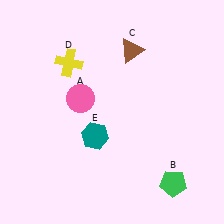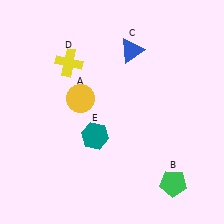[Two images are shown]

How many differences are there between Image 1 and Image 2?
There are 2 differences between the two images.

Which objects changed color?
A changed from pink to yellow. C changed from brown to blue.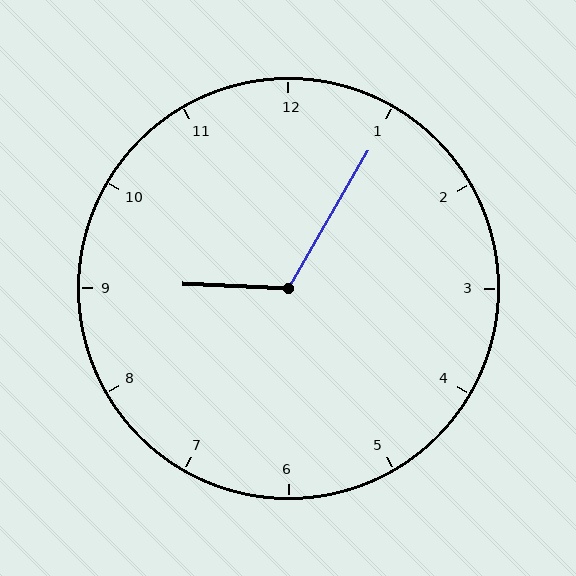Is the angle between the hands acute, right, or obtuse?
It is obtuse.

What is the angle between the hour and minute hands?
Approximately 118 degrees.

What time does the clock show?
9:05.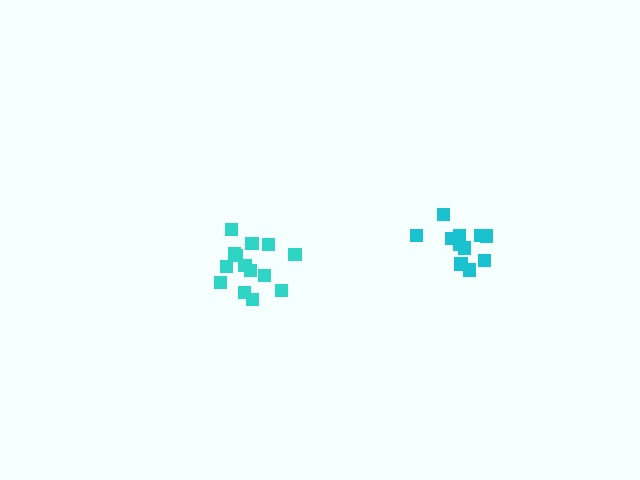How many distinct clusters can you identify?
There are 2 distinct clusters.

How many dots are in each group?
Group 1: 14 dots, Group 2: 11 dots (25 total).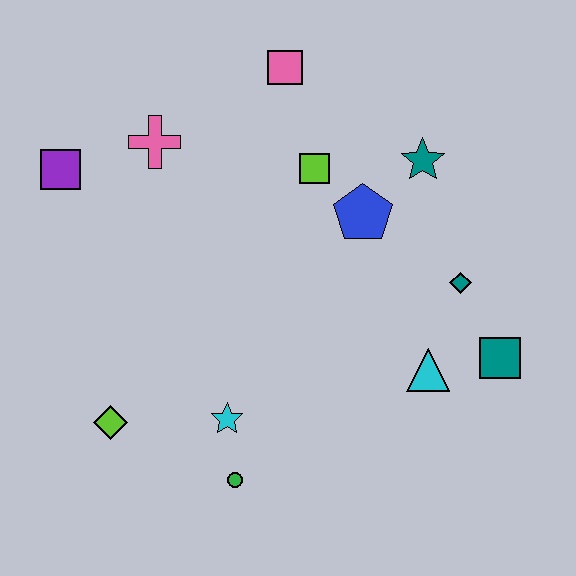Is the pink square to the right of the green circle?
Yes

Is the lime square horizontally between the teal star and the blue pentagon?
No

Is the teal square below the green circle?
No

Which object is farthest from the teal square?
The purple square is farthest from the teal square.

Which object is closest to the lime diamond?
The cyan star is closest to the lime diamond.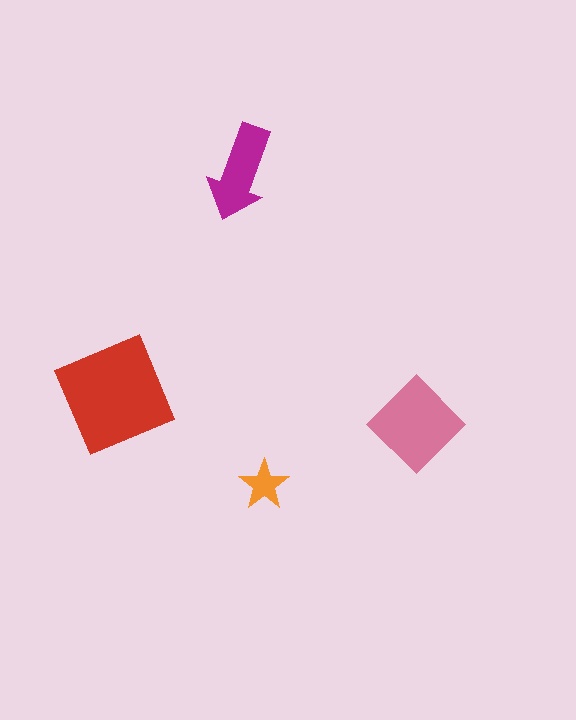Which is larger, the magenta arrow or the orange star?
The magenta arrow.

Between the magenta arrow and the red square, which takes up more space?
The red square.